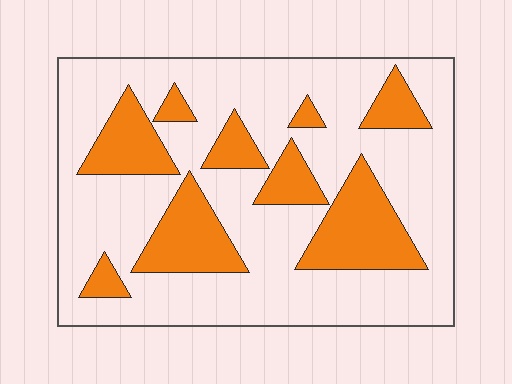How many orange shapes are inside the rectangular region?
9.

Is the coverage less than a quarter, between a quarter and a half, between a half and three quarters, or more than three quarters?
Between a quarter and a half.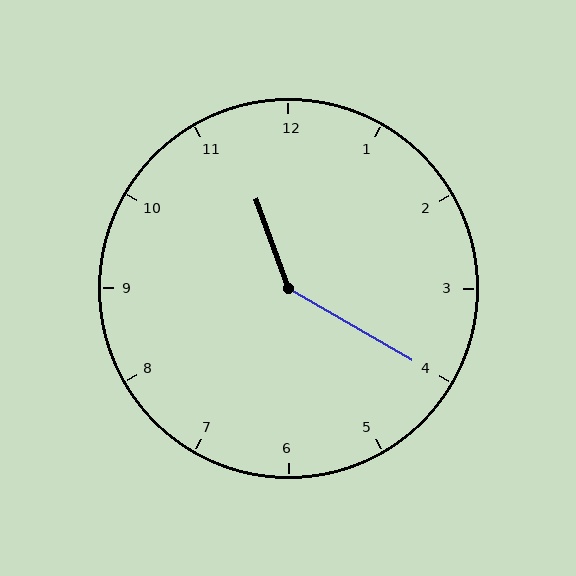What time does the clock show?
11:20.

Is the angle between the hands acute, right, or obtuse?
It is obtuse.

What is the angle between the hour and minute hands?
Approximately 140 degrees.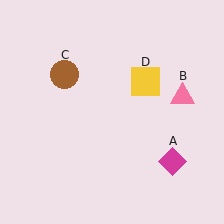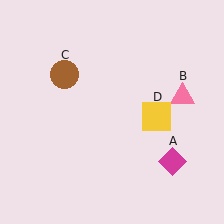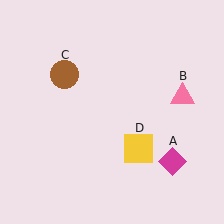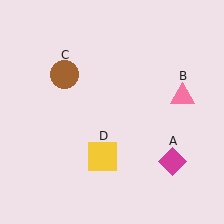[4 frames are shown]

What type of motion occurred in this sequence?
The yellow square (object D) rotated clockwise around the center of the scene.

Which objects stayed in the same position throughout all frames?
Magenta diamond (object A) and pink triangle (object B) and brown circle (object C) remained stationary.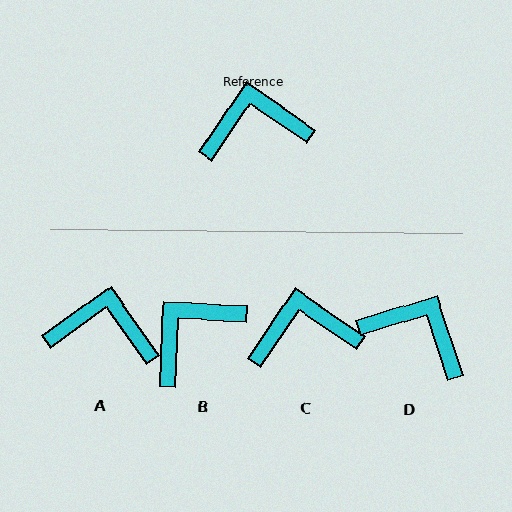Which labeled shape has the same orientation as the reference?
C.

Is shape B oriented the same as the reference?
No, it is off by about 32 degrees.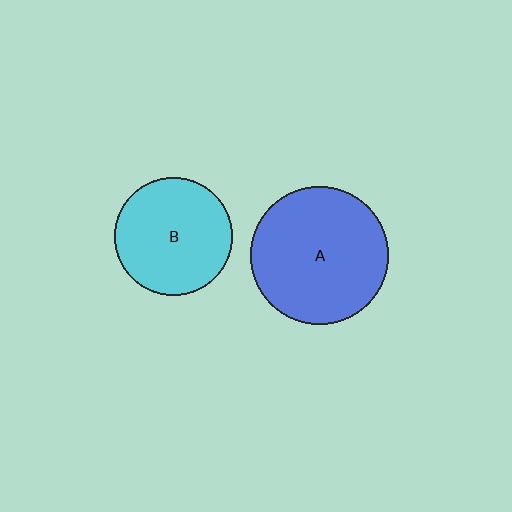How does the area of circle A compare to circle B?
Approximately 1.4 times.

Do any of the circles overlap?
No, none of the circles overlap.